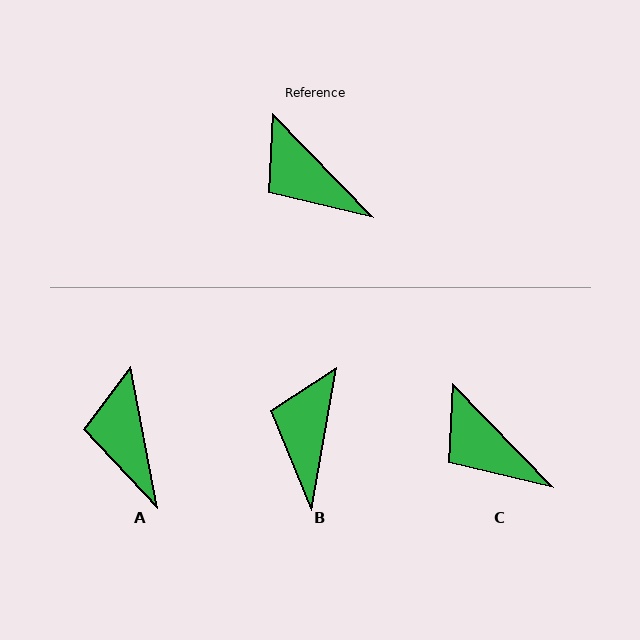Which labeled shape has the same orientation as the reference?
C.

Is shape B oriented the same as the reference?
No, it is off by about 54 degrees.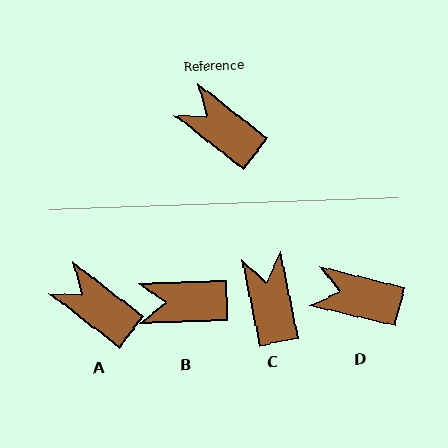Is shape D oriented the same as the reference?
No, it is off by about 24 degrees.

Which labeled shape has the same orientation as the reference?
A.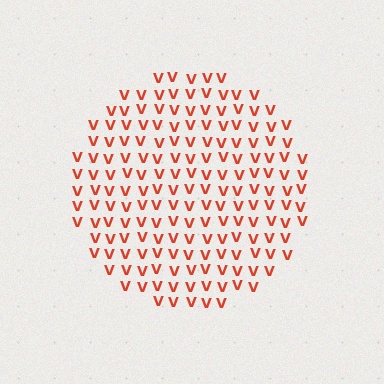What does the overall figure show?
The overall figure shows a circle.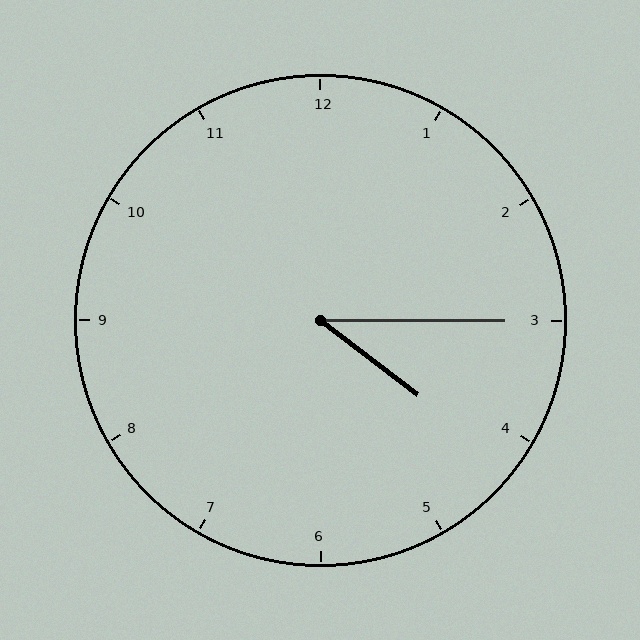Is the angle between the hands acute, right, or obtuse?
It is acute.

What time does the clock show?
4:15.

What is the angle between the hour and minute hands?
Approximately 38 degrees.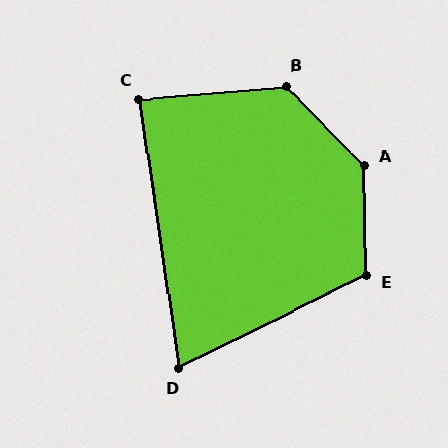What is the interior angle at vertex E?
Approximately 115 degrees (obtuse).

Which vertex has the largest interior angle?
A, at approximately 137 degrees.